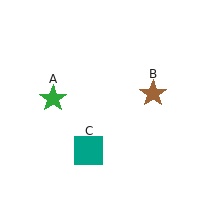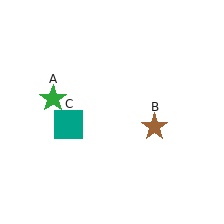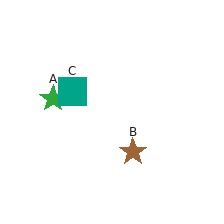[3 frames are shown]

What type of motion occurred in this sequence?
The brown star (object B), teal square (object C) rotated clockwise around the center of the scene.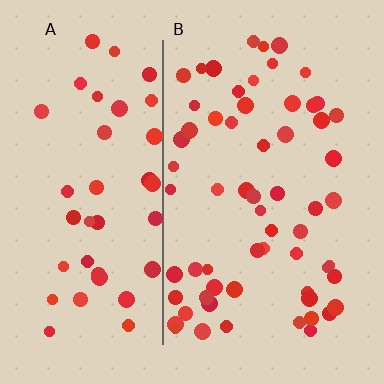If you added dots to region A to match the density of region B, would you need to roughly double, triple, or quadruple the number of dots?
Approximately double.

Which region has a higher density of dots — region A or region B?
B (the right).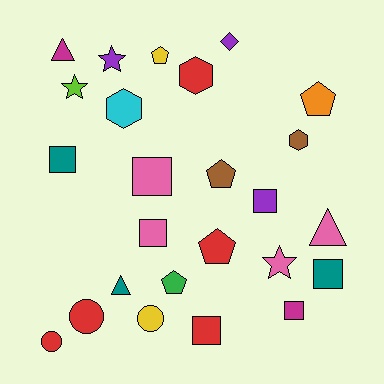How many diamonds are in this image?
There is 1 diamond.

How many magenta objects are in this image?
There are 2 magenta objects.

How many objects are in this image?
There are 25 objects.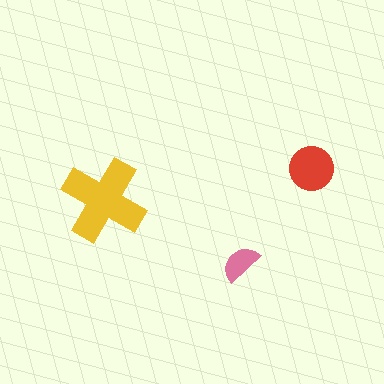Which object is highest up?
The red circle is topmost.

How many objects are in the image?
There are 3 objects in the image.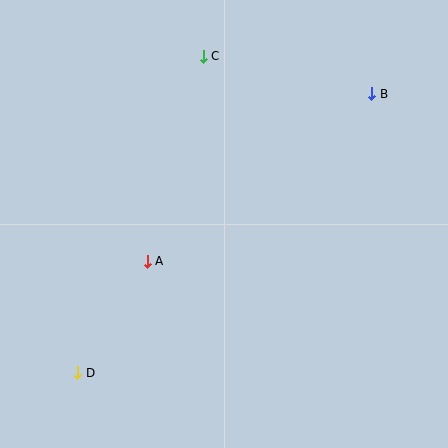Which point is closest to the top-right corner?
Point B is closest to the top-right corner.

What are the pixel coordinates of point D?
Point D is at (78, 373).